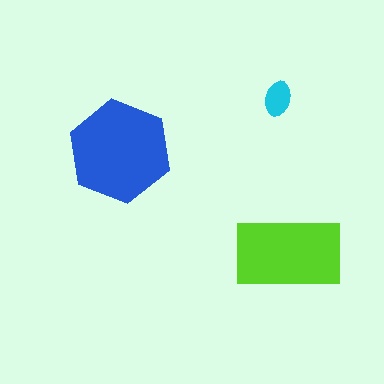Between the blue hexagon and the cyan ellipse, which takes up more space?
The blue hexagon.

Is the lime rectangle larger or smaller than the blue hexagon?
Smaller.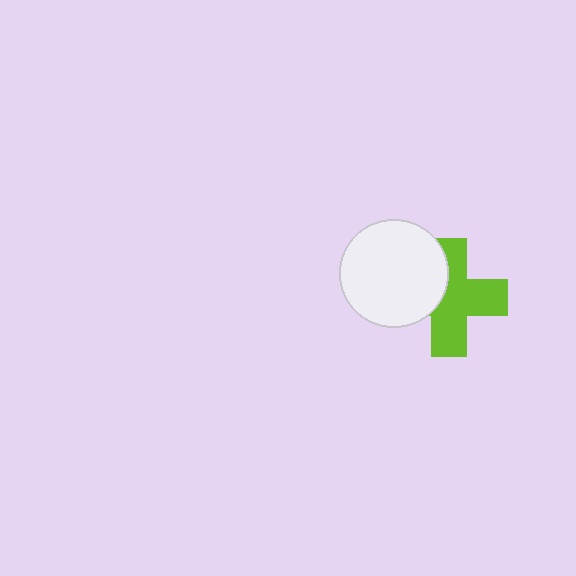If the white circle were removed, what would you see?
You would see the complete lime cross.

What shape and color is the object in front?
The object in front is a white circle.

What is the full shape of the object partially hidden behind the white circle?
The partially hidden object is a lime cross.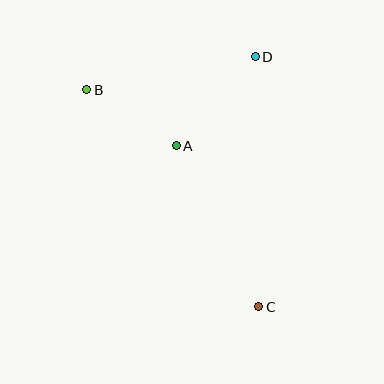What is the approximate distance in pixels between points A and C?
The distance between A and C is approximately 181 pixels.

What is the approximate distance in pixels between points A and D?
The distance between A and D is approximately 119 pixels.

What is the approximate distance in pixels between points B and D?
The distance between B and D is approximately 172 pixels.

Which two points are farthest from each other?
Points B and C are farthest from each other.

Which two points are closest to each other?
Points A and B are closest to each other.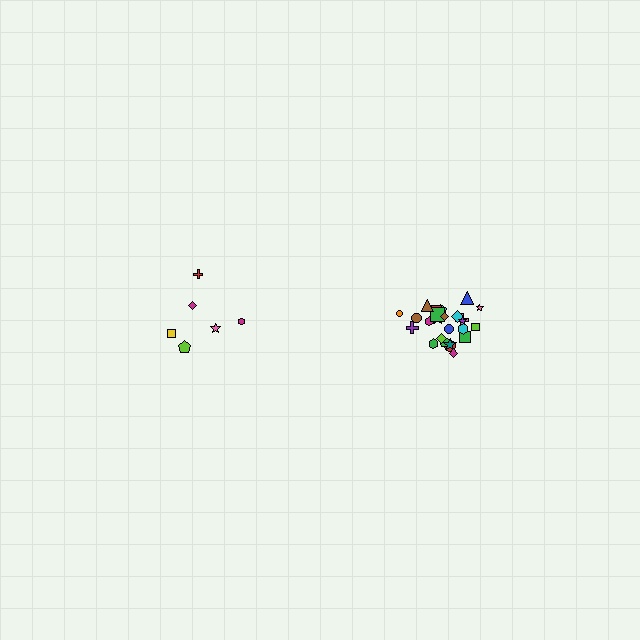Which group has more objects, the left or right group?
The right group.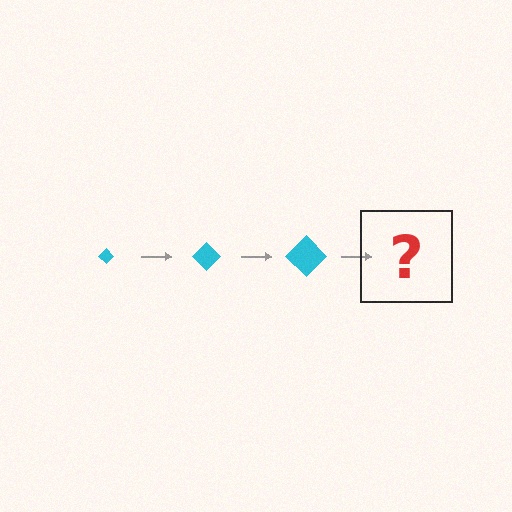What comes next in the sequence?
The next element should be a cyan diamond, larger than the previous one.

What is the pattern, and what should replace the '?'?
The pattern is that the diamond gets progressively larger each step. The '?' should be a cyan diamond, larger than the previous one.